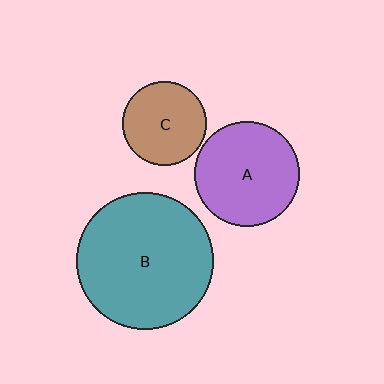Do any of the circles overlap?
No, none of the circles overlap.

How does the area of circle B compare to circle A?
Approximately 1.7 times.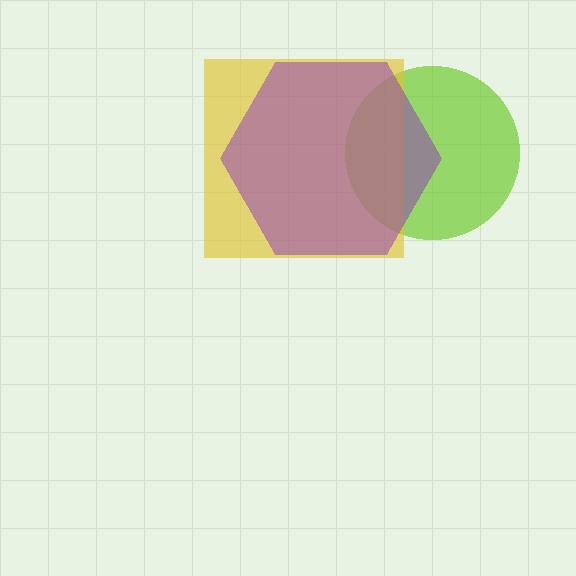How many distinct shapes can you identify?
There are 3 distinct shapes: a lime circle, a yellow square, a purple hexagon.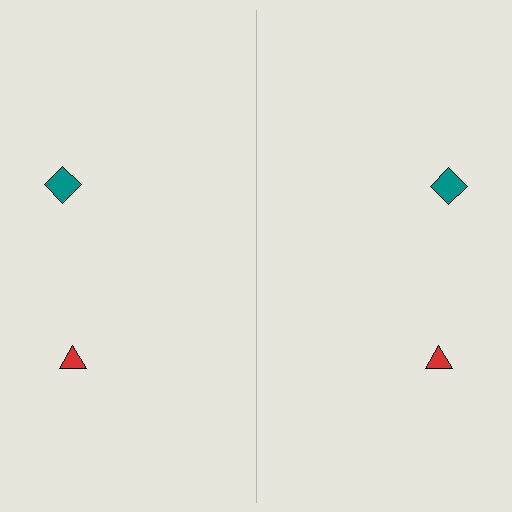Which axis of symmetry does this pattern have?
The pattern has a vertical axis of symmetry running through the center of the image.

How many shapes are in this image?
There are 4 shapes in this image.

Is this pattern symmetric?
Yes, this pattern has bilateral (reflection) symmetry.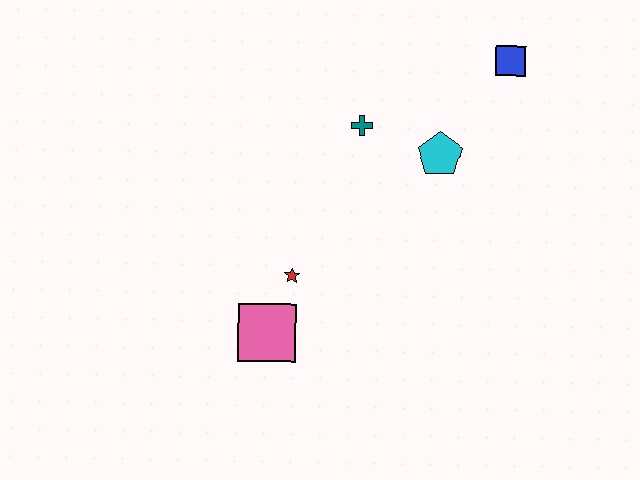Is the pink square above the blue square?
No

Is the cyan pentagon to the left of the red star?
No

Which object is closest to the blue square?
The cyan pentagon is closest to the blue square.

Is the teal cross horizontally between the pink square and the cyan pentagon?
Yes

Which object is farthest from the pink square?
The blue square is farthest from the pink square.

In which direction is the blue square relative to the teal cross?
The blue square is to the right of the teal cross.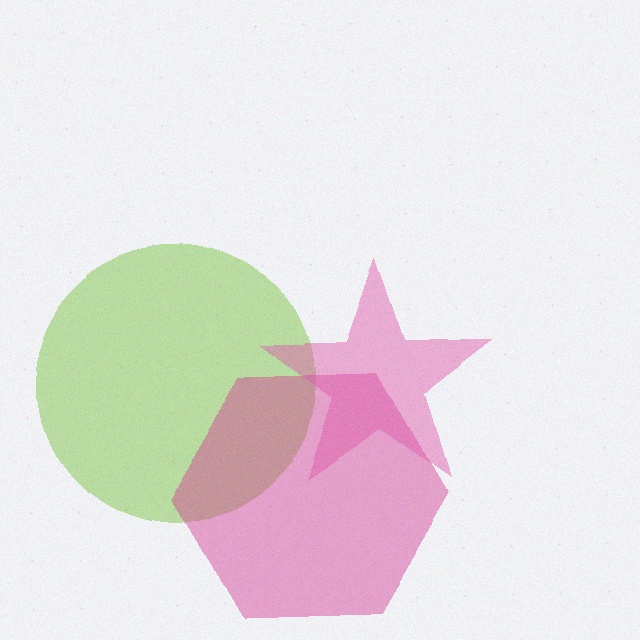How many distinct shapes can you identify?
There are 3 distinct shapes: a lime circle, a magenta hexagon, a pink star.